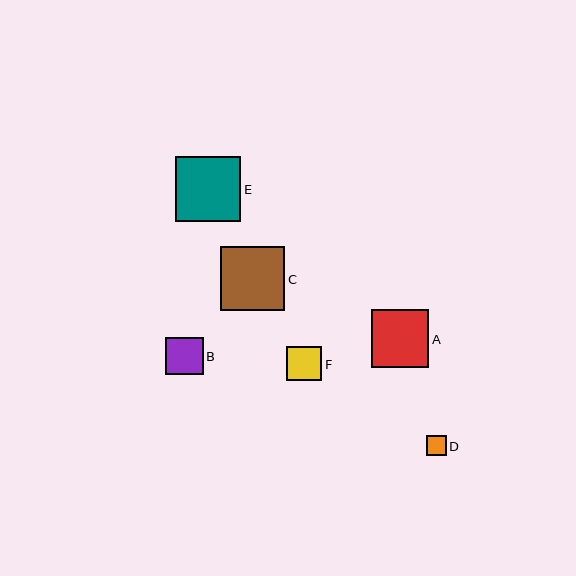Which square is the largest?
Square E is the largest with a size of approximately 65 pixels.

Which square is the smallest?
Square D is the smallest with a size of approximately 20 pixels.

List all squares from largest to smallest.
From largest to smallest: E, C, A, B, F, D.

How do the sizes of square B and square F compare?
Square B and square F are approximately the same size.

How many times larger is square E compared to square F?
Square E is approximately 1.9 times the size of square F.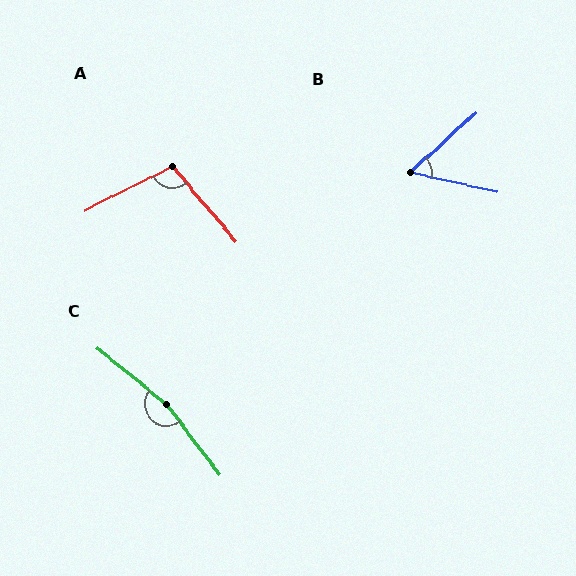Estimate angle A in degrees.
Approximately 104 degrees.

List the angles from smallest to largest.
B (55°), A (104°), C (166°).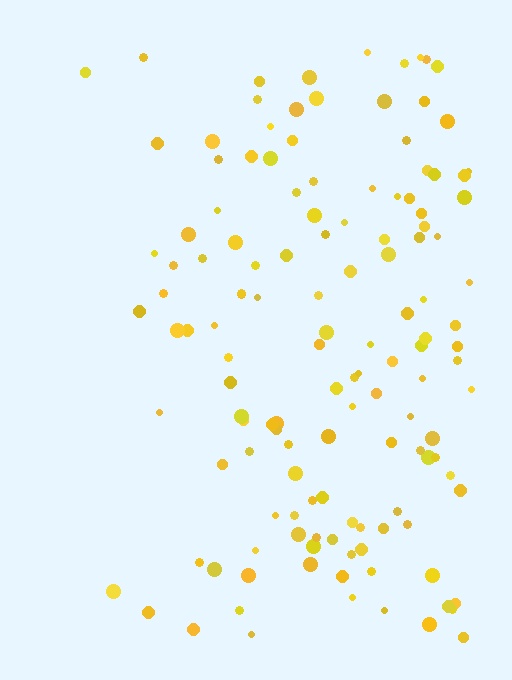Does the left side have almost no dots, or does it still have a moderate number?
Still a moderate number, just noticeably fewer than the right.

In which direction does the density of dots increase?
From left to right, with the right side densest.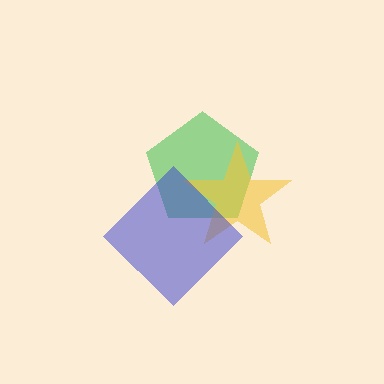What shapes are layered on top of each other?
The layered shapes are: a green pentagon, a yellow star, a blue diamond.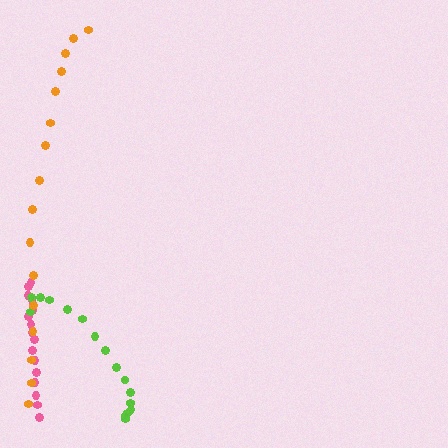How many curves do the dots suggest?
There are 3 distinct paths.